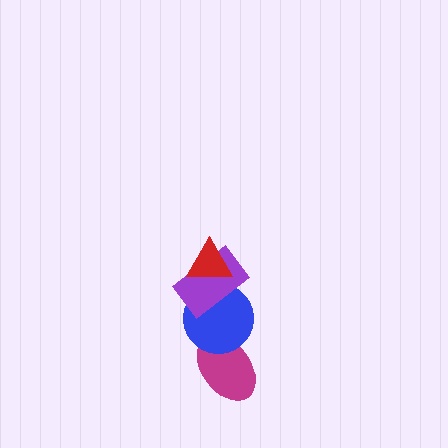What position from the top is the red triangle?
The red triangle is 1st from the top.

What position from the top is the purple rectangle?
The purple rectangle is 2nd from the top.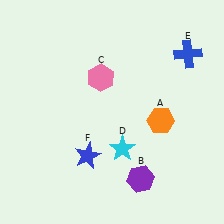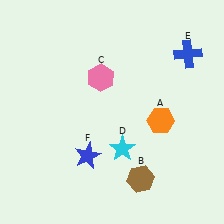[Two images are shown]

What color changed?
The hexagon (B) changed from purple in Image 1 to brown in Image 2.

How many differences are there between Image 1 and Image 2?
There is 1 difference between the two images.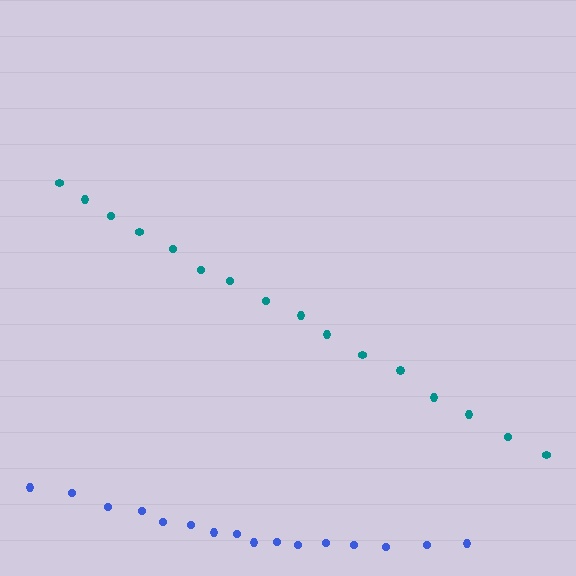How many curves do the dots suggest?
There are 2 distinct paths.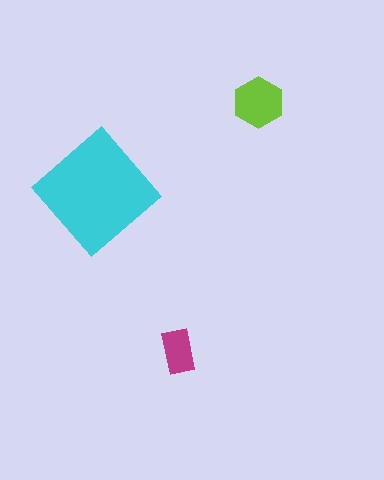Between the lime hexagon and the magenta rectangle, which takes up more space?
The lime hexagon.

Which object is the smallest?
The magenta rectangle.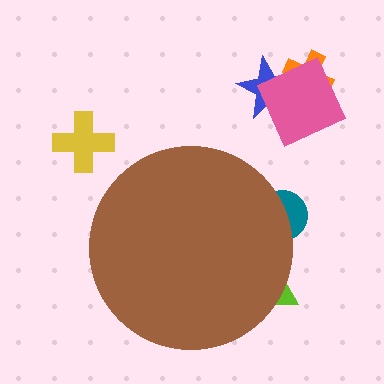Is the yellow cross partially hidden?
No, the yellow cross is fully visible.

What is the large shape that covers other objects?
A brown circle.